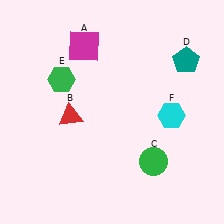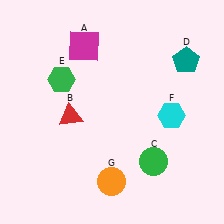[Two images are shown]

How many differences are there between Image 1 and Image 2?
There is 1 difference between the two images.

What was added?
An orange circle (G) was added in Image 2.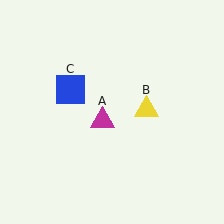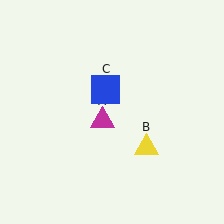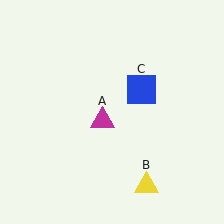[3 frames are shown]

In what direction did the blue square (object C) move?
The blue square (object C) moved right.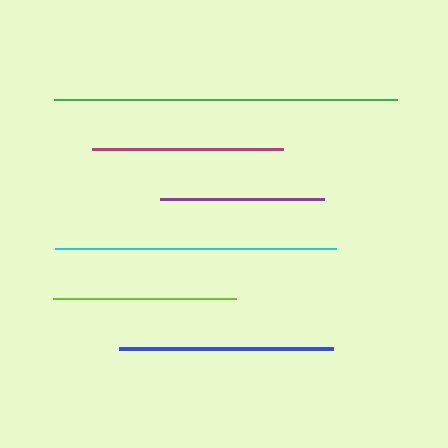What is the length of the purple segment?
The purple segment is approximately 164 pixels long.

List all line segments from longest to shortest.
From longest to shortest: green, cyan, blue, magenta, lime, purple.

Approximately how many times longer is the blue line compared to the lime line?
The blue line is approximately 1.2 times the length of the lime line.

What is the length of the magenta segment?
The magenta segment is approximately 191 pixels long.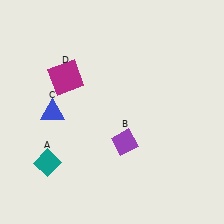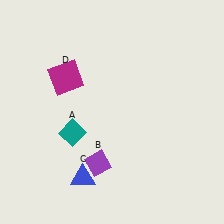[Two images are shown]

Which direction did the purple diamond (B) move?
The purple diamond (B) moved left.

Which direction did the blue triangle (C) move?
The blue triangle (C) moved down.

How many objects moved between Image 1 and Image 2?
3 objects moved between the two images.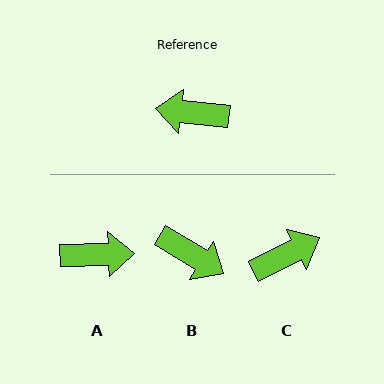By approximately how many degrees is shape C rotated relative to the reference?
Approximately 146 degrees clockwise.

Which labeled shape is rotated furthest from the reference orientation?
A, about 172 degrees away.